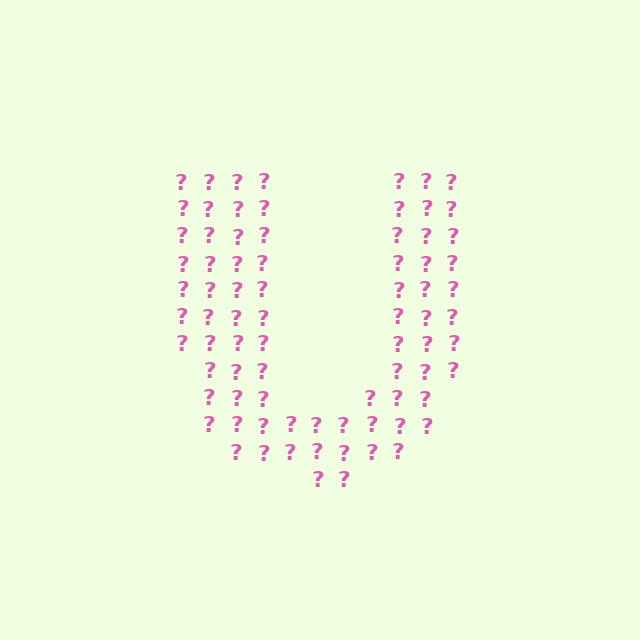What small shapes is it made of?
It is made of small question marks.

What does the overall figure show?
The overall figure shows the letter U.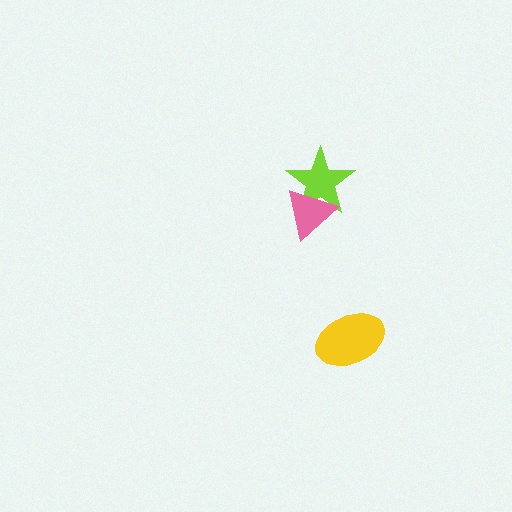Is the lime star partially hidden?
Yes, it is partially covered by another shape.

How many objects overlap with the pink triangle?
1 object overlaps with the pink triangle.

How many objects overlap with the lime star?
1 object overlaps with the lime star.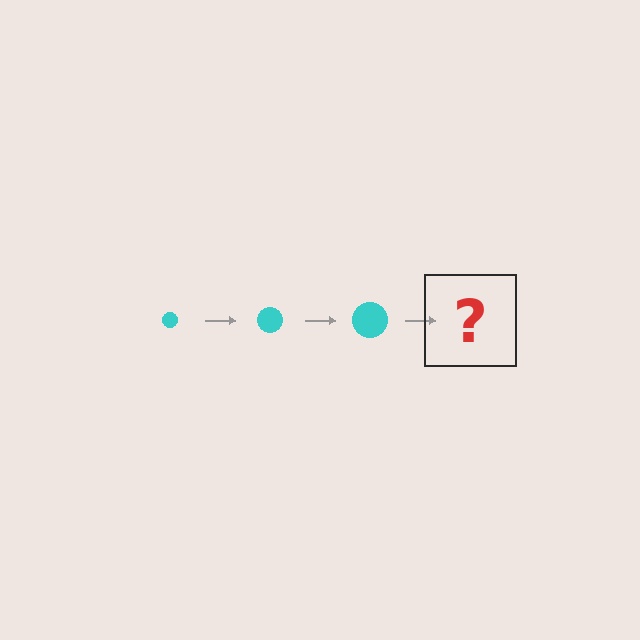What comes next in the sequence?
The next element should be a cyan circle, larger than the previous one.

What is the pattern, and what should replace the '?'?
The pattern is that the circle gets progressively larger each step. The '?' should be a cyan circle, larger than the previous one.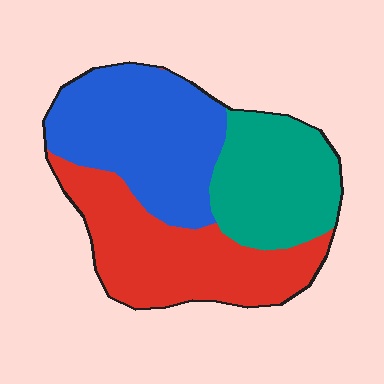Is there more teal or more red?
Red.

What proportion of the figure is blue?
Blue takes up about three eighths (3/8) of the figure.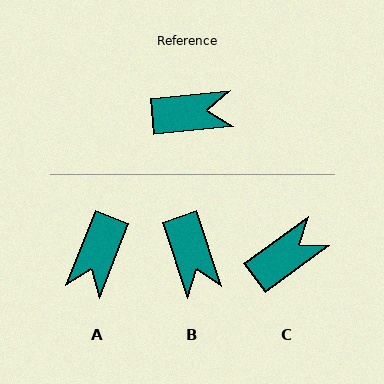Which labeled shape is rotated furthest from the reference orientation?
A, about 117 degrees away.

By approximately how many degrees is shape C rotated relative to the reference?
Approximately 31 degrees counter-clockwise.